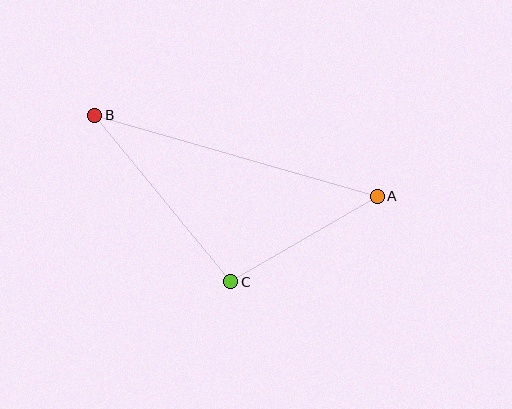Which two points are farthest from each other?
Points A and B are farthest from each other.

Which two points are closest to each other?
Points A and C are closest to each other.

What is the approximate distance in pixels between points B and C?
The distance between B and C is approximately 215 pixels.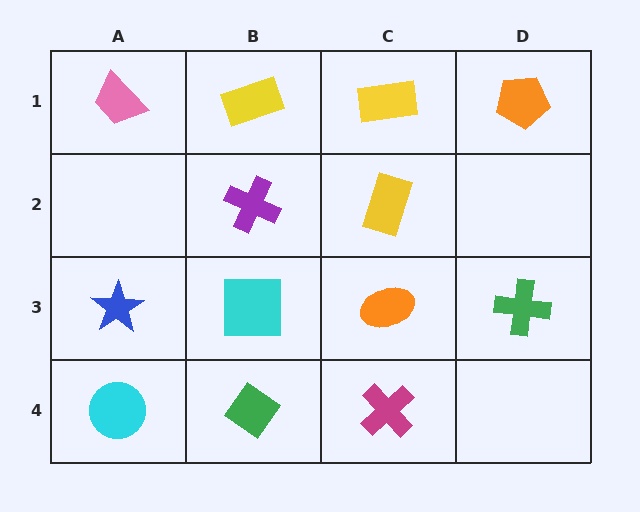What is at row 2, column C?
A yellow rectangle.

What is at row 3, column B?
A cyan square.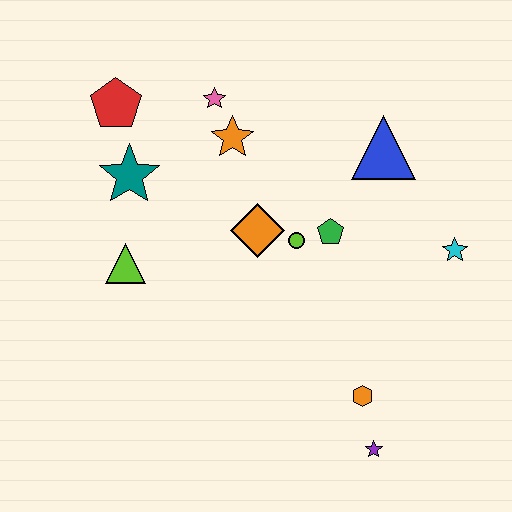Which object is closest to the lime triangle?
The teal star is closest to the lime triangle.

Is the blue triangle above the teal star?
Yes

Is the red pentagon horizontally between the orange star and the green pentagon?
No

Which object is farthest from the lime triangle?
The cyan star is farthest from the lime triangle.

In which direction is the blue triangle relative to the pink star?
The blue triangle is to the right of the pink star.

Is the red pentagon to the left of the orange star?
Yes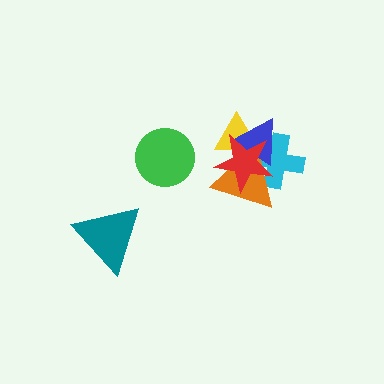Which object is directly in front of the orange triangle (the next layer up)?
The blue triangle is directly in front of the orange triangle.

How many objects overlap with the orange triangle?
4 objects overlap with the orange triangle.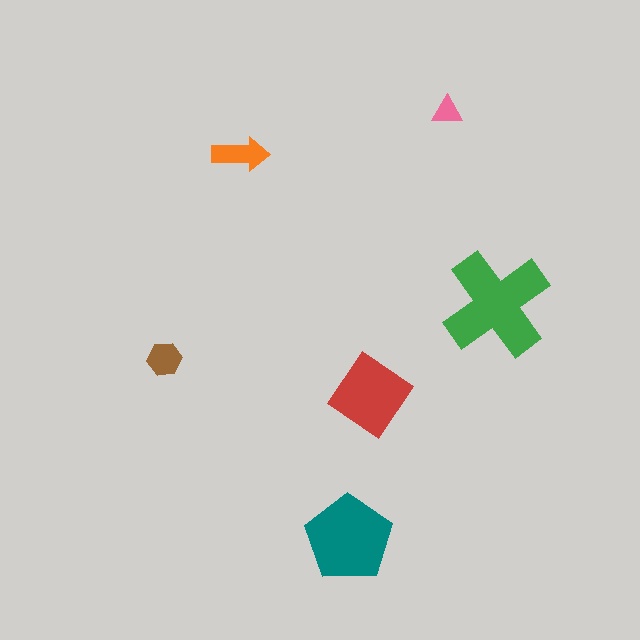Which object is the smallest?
The pink triangle.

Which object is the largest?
The green cross.